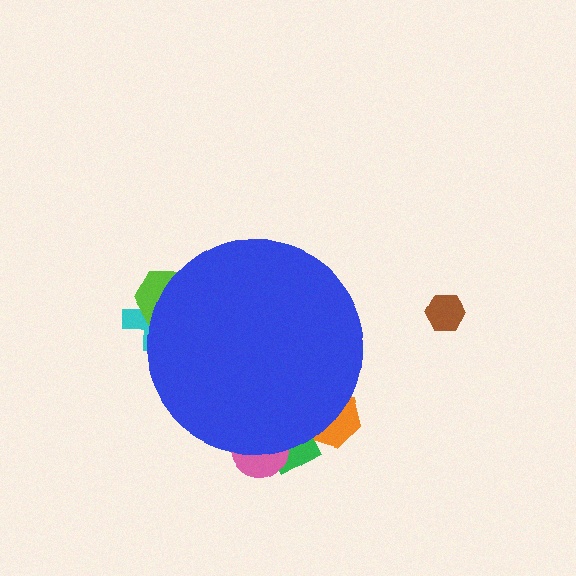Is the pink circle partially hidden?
Yes, the pink circle is partially hidden behind the blue circle.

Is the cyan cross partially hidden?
Yes, the cyan cross is partially hidden behind the blue circle.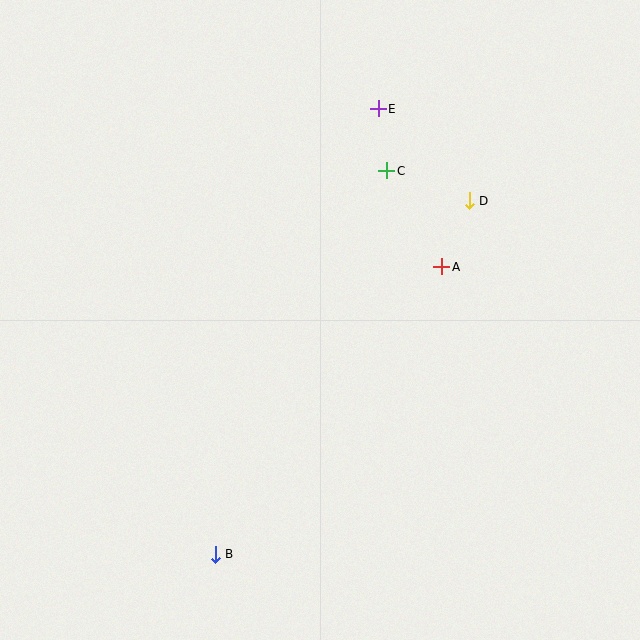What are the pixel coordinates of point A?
Point A is at (442, 267).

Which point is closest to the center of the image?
Point A at (442, 267) is closest to the center.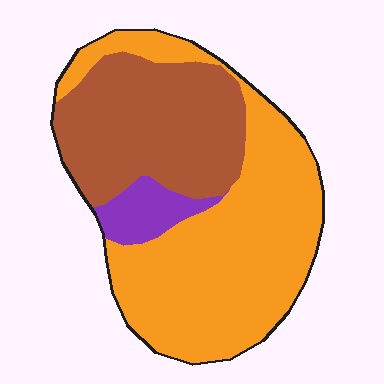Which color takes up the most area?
Orange, at roughly 55%.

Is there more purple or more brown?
Brown.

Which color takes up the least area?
Purple, at roughly 5%.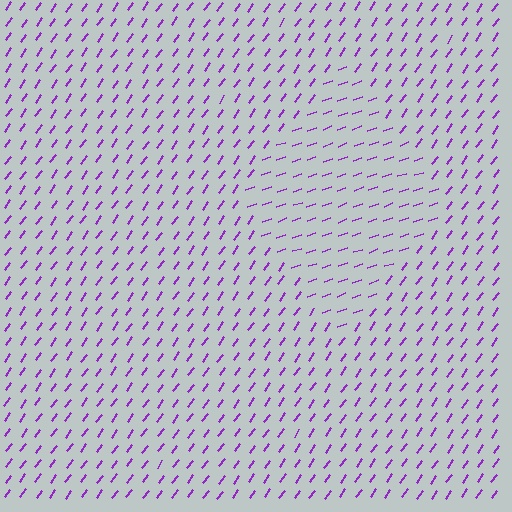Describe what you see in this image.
The image is filled with small purple line segments. A diamond region in the image has lines oriented differently from the surrounding lines, creating a visible texture boundary.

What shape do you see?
I see a diamond.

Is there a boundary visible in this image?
Yes, there is a texture boundary formed by a change in line orientation.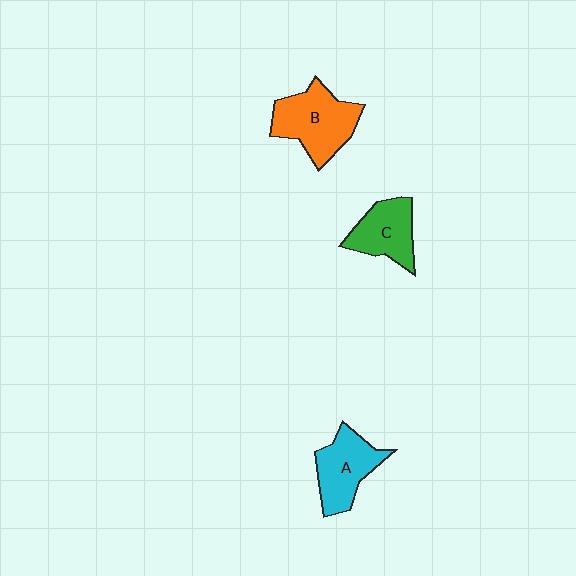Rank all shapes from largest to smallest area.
From largest to smallest: B (orange), A (cyan), C (green).